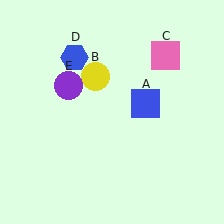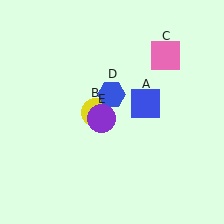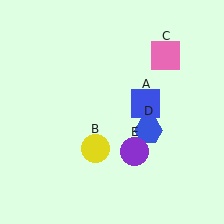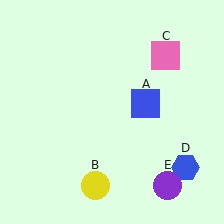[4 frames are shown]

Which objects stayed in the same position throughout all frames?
Blue square (object A) and pink square (object C) remained stationary.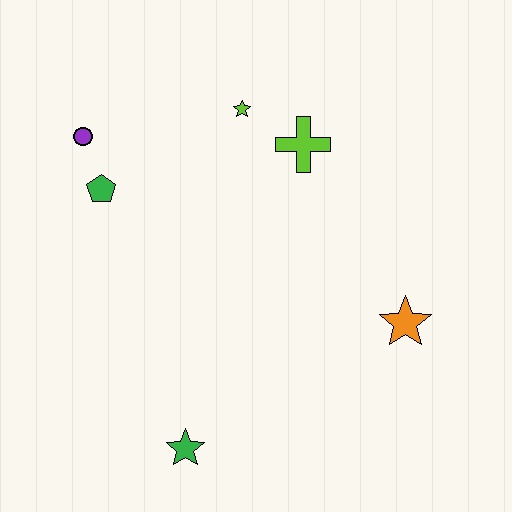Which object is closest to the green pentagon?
The purple circle is closest to the green pentagon.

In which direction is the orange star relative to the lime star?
The orange star is below the lime star.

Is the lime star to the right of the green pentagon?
Yes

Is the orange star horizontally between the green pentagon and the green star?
No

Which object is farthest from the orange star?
The purple circle is farthest from the orange star.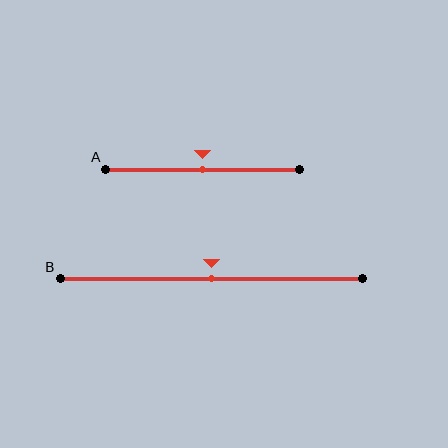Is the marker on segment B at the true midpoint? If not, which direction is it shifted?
Yes, the marker on segment B is at the true midpoint.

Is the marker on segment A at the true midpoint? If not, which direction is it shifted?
Yes, the marker on segment A is at the true midpoint.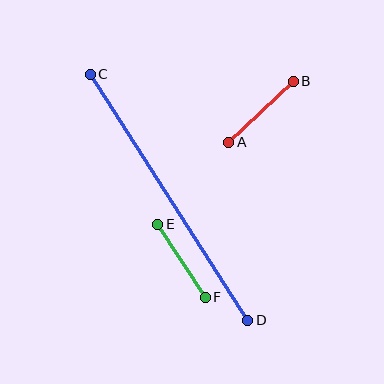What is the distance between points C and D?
The distance is approximately 292 pixels.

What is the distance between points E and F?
The distance is approximately 87 pixels.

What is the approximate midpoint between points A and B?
The midpoint is at approximately (261, 112) pixels.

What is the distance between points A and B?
The distance is approximately 89 pixels.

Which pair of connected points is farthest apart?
Points C and D are farthest apart.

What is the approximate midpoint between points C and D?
The midpoint is at approximately (169, 197) pixels.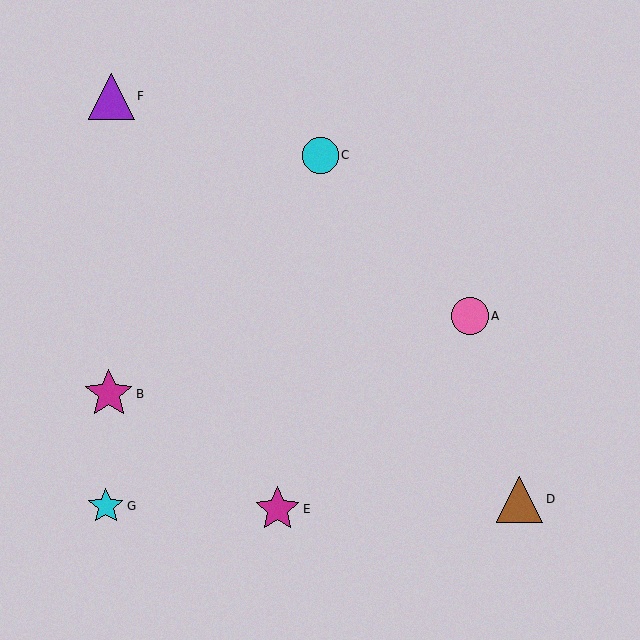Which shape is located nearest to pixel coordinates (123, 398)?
The magenta star (labeled B) at (109, 394) is nearest to that location.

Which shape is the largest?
The magenta star (labeled B) is the largest.